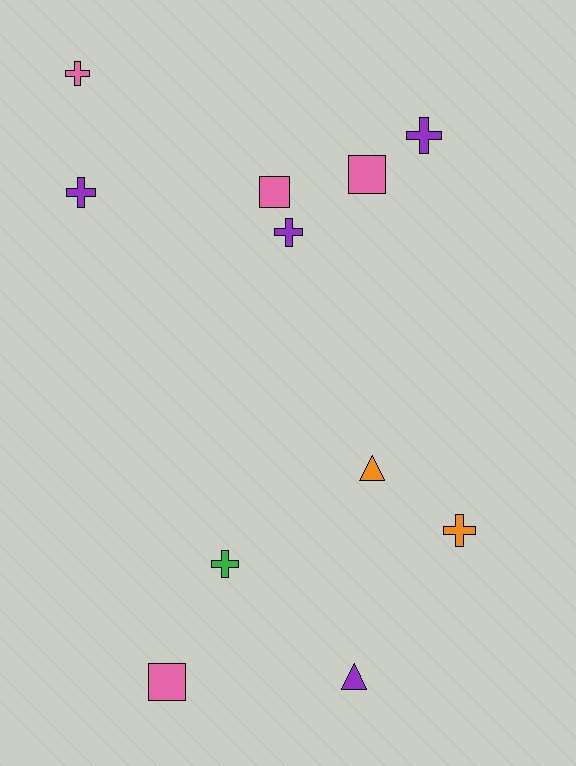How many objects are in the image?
There are 11 objects.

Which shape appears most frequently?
Cross, with 6 objects.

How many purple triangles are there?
There is 1 purple triangle.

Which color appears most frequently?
Pink, with 4 objects.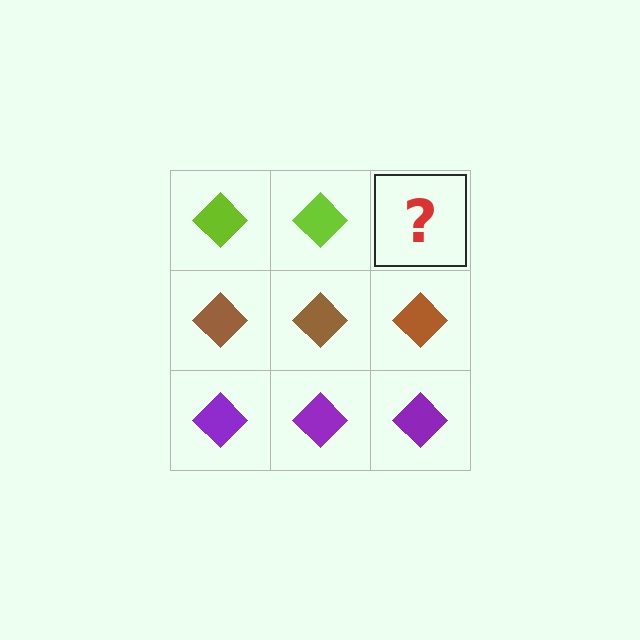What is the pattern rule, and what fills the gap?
The rule is that each row has a consistent color. The gap should be filled with a lime diamond.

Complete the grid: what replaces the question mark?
The question mark should be replaced with a lime diamond.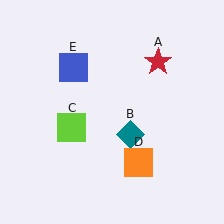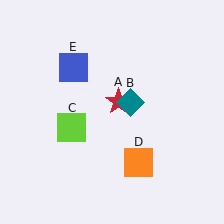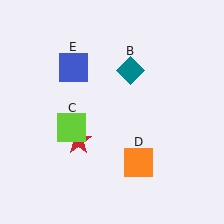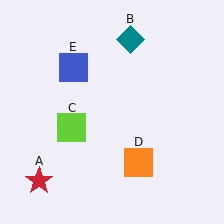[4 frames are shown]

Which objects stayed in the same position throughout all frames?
Lime square (object C) and orange square (object D) and blue square (object E) remained stationary.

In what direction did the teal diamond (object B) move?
The teal diamond (object B) moved up.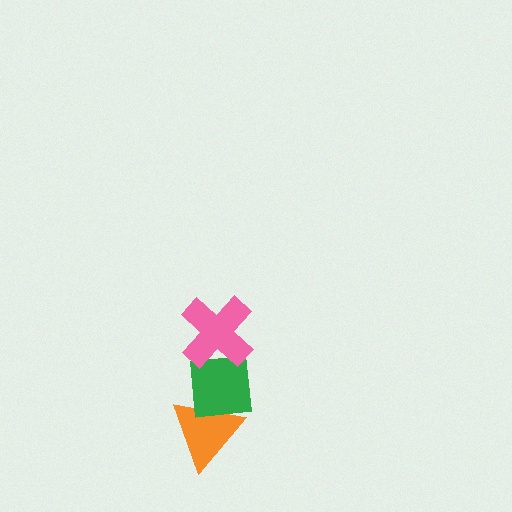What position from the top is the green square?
The green square is 2nd from the top.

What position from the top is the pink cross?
The pink cross is 1st from the top.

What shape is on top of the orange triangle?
The green square is on top of the orange triangle.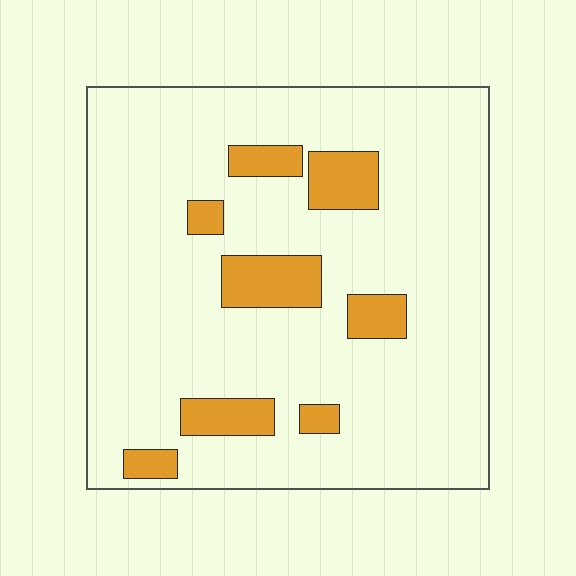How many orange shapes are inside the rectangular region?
8.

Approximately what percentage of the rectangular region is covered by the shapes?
Approximately 15%.